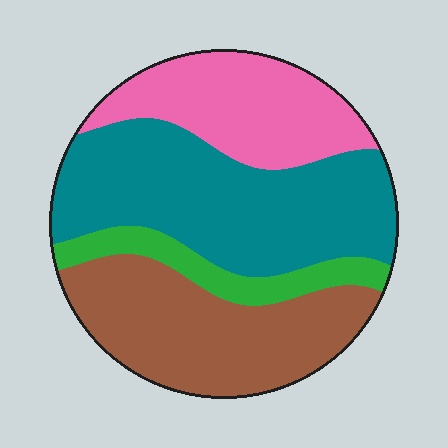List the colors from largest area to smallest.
From largest to smallest: teal, brown, pink, green.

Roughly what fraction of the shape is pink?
Pink covers about 20% of the shape.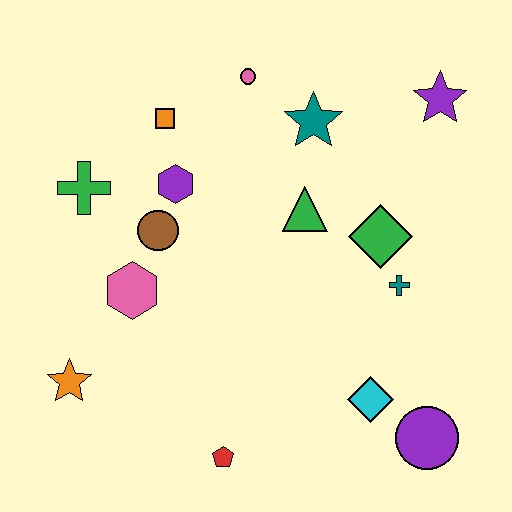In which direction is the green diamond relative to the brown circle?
The green diamond is to the right of the brown circle.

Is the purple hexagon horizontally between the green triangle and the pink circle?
No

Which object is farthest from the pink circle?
The purple circle is farthest from the pink circle.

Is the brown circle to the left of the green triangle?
Yes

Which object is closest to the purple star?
The teal star is closest to the purple star.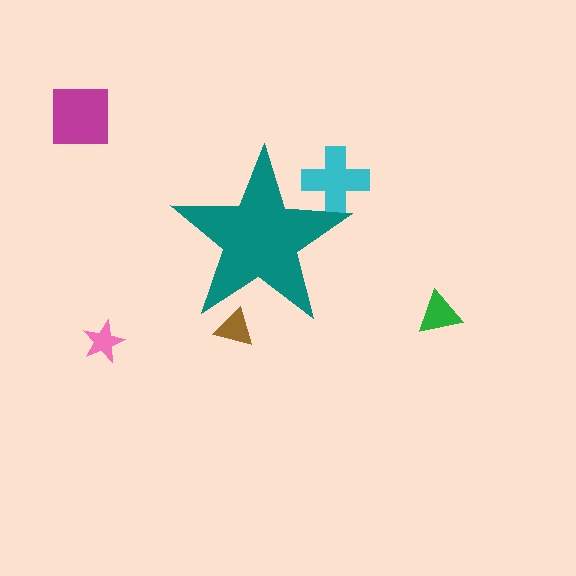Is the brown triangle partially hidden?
Yes, the brown triangle is partially hidden behind the teal star.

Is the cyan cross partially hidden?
Yes, the cyan cross is partially hidden behind the teal star.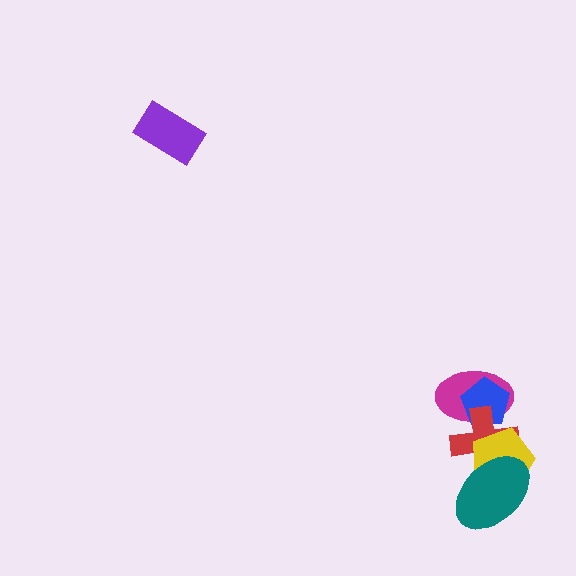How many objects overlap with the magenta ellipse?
2 objects overlap with the magenta ellipse.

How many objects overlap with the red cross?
4 objects overlap with the red cross.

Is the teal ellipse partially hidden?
No, no other shape covers it.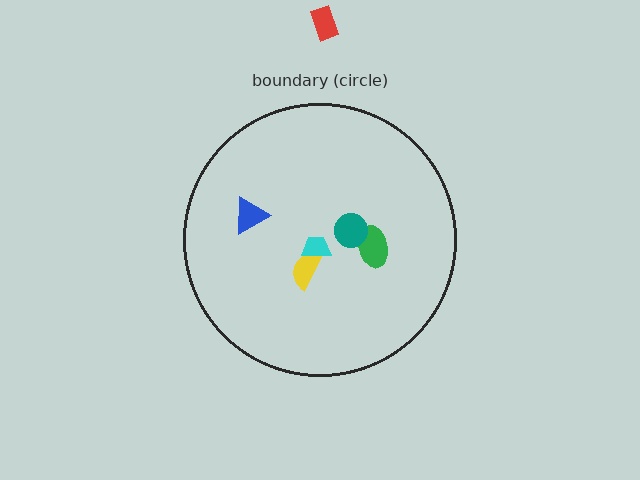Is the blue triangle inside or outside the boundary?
Inside.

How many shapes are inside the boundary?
5 inside, 1 outside.